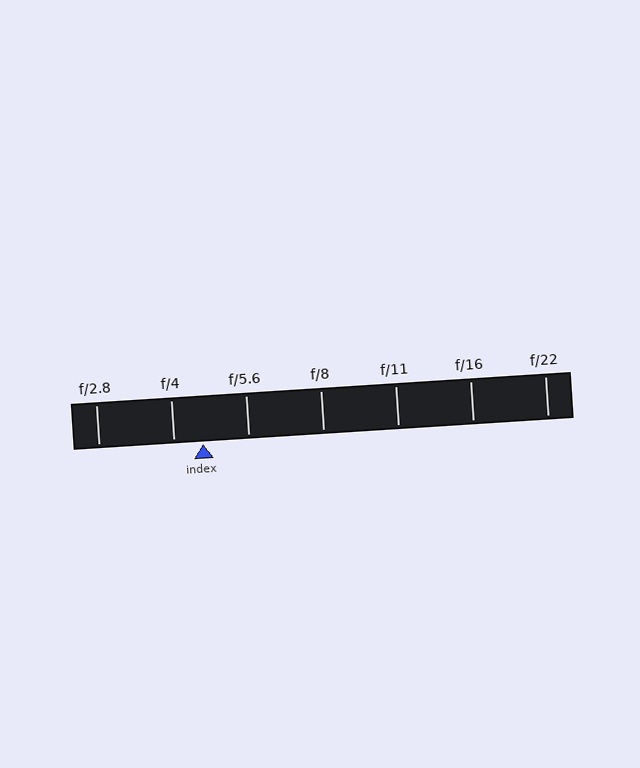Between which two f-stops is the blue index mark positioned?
The index mark is between f/4 and f/5.6.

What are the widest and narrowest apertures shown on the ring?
The widest aperture shown is f/2.8 and the narrowest is f/22.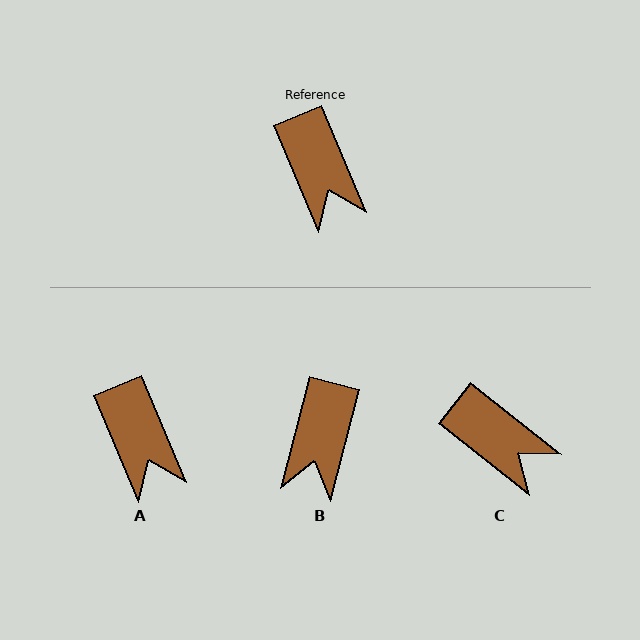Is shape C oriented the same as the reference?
No, it is off by about 29 degrees.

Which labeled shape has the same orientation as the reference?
A.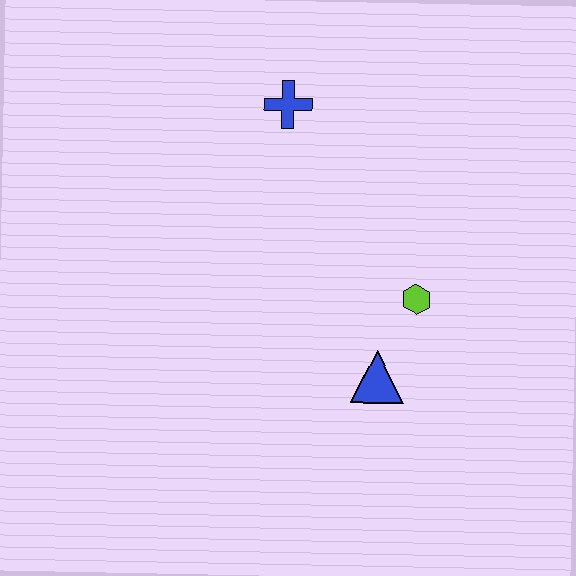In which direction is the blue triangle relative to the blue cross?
The blue triangle is below the blue cross.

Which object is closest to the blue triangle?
The lime hexagon is closest to the blue triangle.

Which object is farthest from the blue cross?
The blue triangle is farthest from the blue cross.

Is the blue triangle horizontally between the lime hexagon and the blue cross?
Yes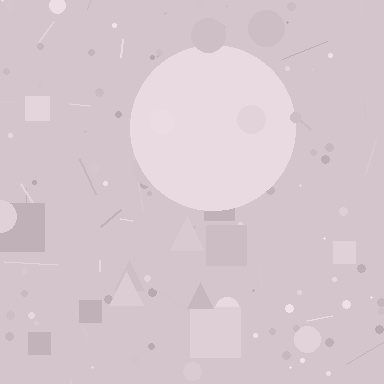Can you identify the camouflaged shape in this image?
The camouflaged shape is a circle.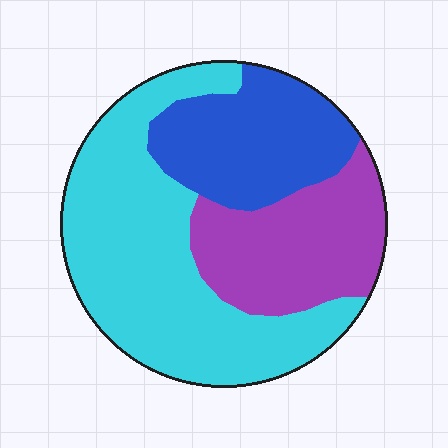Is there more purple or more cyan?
Cyan.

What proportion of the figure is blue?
Blue covers around 25% of the figure.